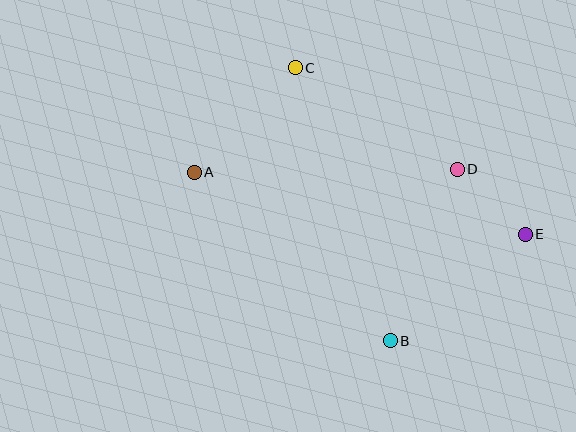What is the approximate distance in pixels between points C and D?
The distance between C and D is approximately 191 pixels.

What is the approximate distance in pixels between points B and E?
The distance between B and E is approximately 172 pixels.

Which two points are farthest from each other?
Points A and E are farthest from each other.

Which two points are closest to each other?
Points D and E are closest to each other.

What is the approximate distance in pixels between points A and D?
The distance between A and D is approximately 263 pixels.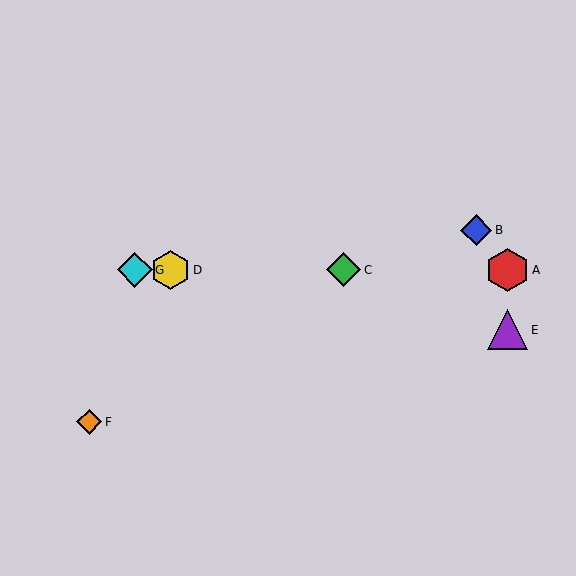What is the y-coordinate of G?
Object G is at y≈270.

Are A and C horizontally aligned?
Yes, both are at y≈270.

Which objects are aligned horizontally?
Objects A, C, D, G are aligned horizontally.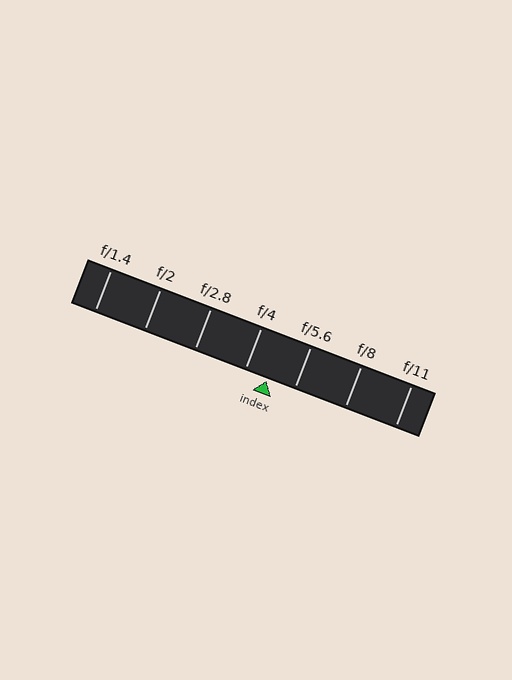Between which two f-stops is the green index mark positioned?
The index mark is between f/4 and f/5.6.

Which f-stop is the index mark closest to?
The index mark is closest to f/4.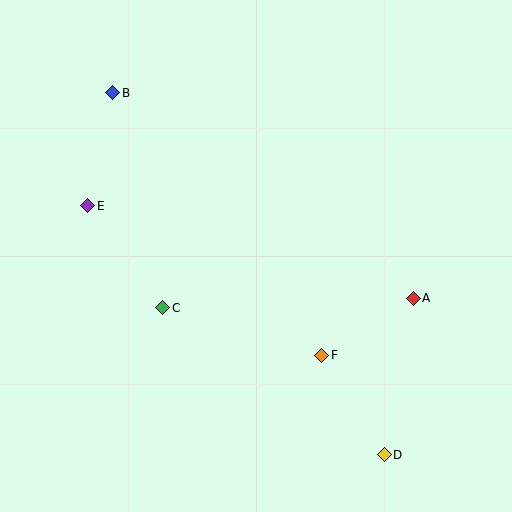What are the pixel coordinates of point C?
Point C is at (163, 308).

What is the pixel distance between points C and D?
The distance between C and D is 266 pixels.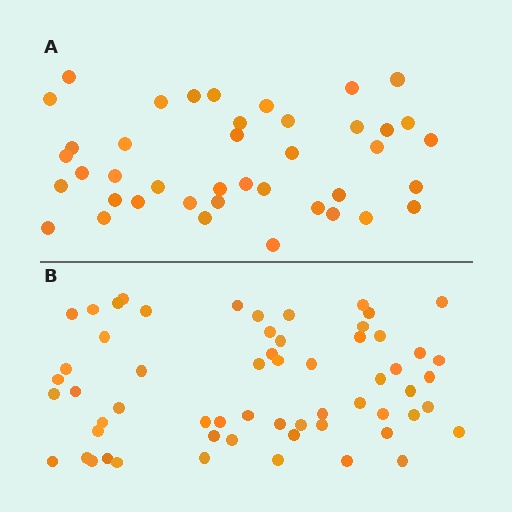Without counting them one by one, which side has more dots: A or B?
Region B (the bottom region) has more dots.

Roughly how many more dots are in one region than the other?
Region B has approximately 20 more dots than region A.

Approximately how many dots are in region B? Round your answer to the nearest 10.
About 60 dots.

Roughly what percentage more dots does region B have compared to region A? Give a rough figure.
About 45% more.